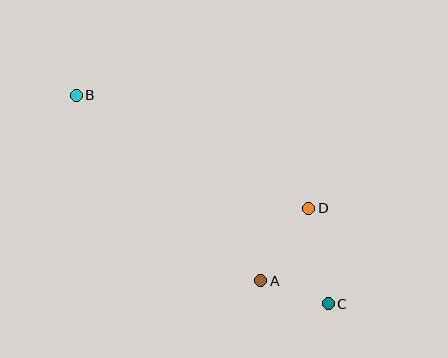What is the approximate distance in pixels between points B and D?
The distance between B and D is approximately 258 pixels.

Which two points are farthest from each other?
Points B and C are farthest from each other.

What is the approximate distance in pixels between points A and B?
The distance between A and B is approximately 262 pixels.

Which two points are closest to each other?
Points A and C are closest to each other.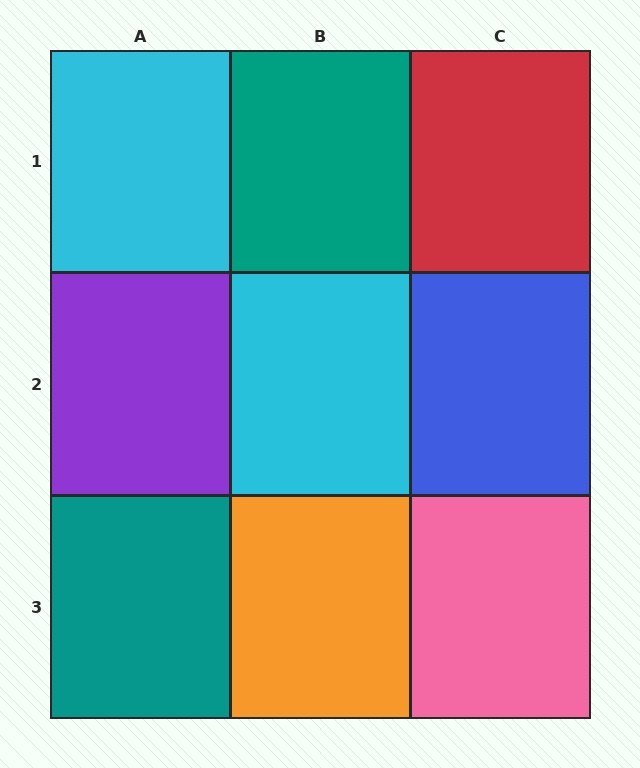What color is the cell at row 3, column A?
Teal.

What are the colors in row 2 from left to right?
Purple, cyan, blue.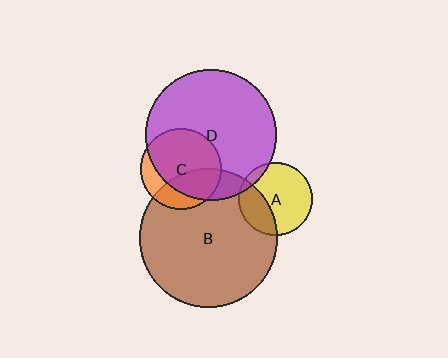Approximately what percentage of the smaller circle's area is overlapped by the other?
Approximately 75%.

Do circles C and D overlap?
Yes.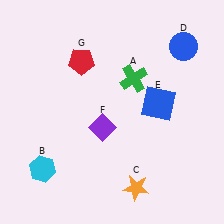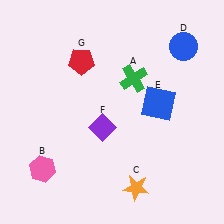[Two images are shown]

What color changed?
The hexagon (B) changed from cyan in Image 1 to pink in Image 2.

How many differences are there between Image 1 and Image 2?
There is 1 difference between the two images.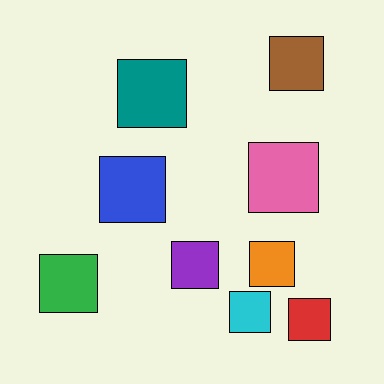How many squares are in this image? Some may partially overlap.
There are 9 squares.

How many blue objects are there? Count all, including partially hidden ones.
There is 1 blue object.